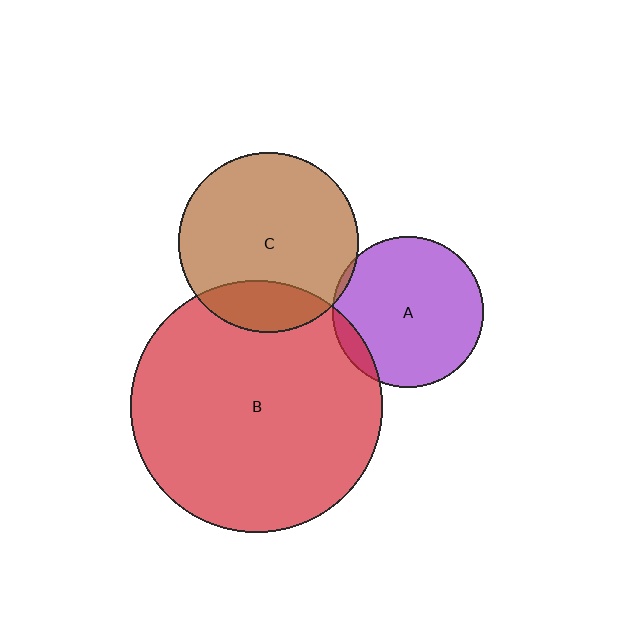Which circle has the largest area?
Circle B (red).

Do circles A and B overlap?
Yes.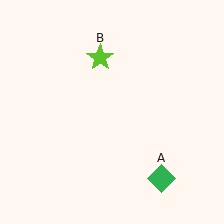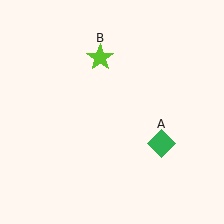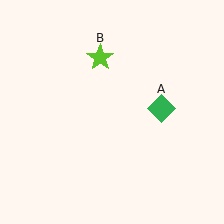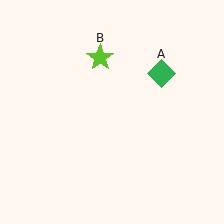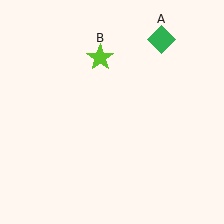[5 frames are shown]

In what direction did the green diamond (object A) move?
The green diamond (object A) moved up.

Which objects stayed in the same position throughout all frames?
Lime star (object B) remained stationary.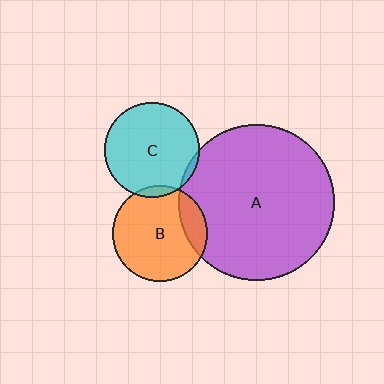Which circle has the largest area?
Circle A (purple).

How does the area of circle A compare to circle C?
Approximately 2.7 times.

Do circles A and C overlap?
Yes.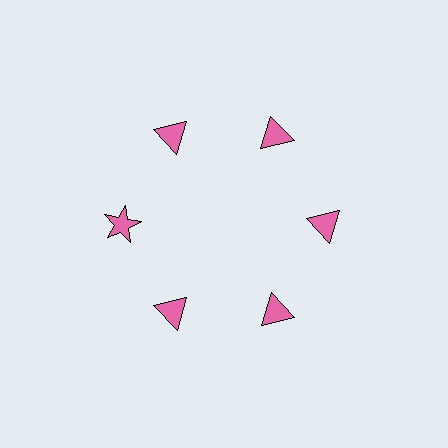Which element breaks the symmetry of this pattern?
The pink star at roughly the 9 o'clock position breaks the symmetry. All other shapes are pink triangles.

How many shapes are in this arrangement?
There are 6 shapes arranged in a ring pattern.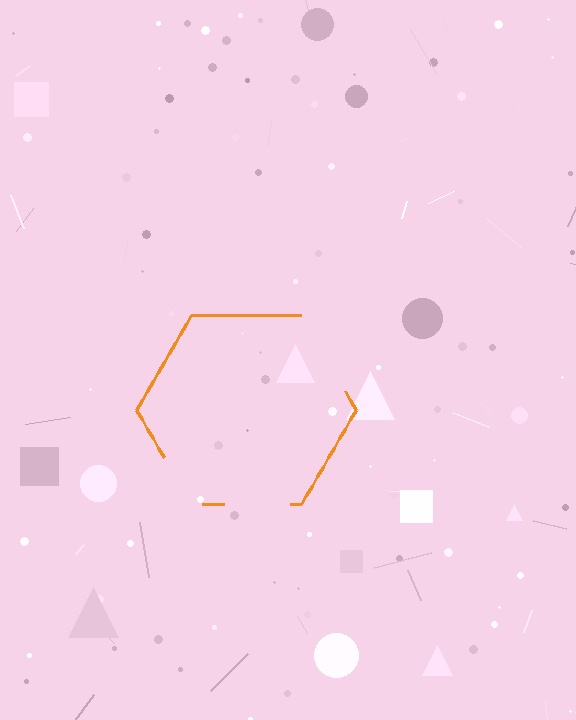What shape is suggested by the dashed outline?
The dashed outline suggests a hexagon.